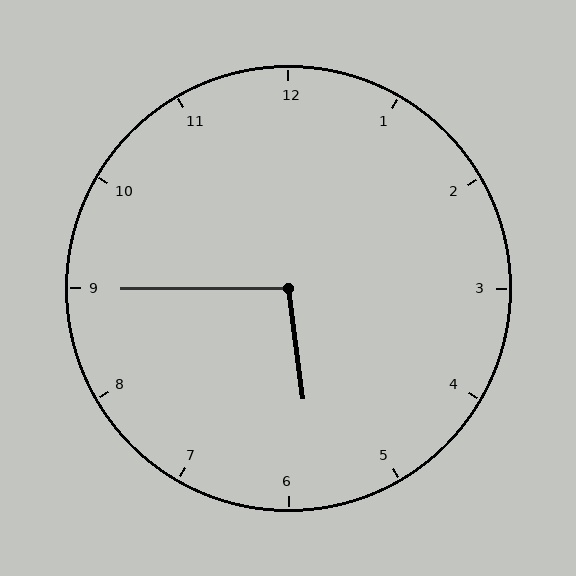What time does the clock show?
5:45.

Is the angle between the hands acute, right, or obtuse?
It is obtuse.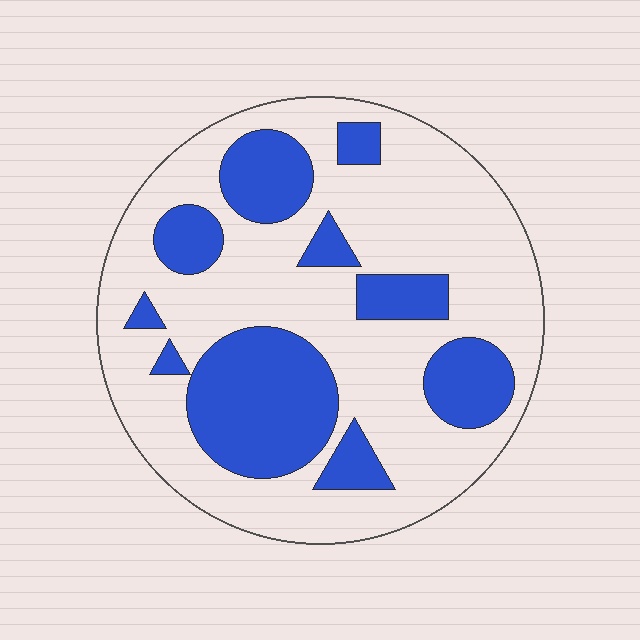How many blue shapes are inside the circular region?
10.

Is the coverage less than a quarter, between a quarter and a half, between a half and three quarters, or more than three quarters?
Between a quarter and a half.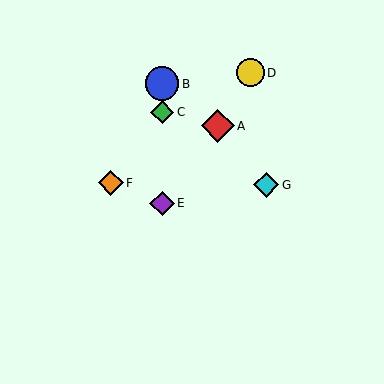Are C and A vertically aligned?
No, C is at x≈162 and A is at x≈218.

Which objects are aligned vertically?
Objects B, C, E are aligned vertically.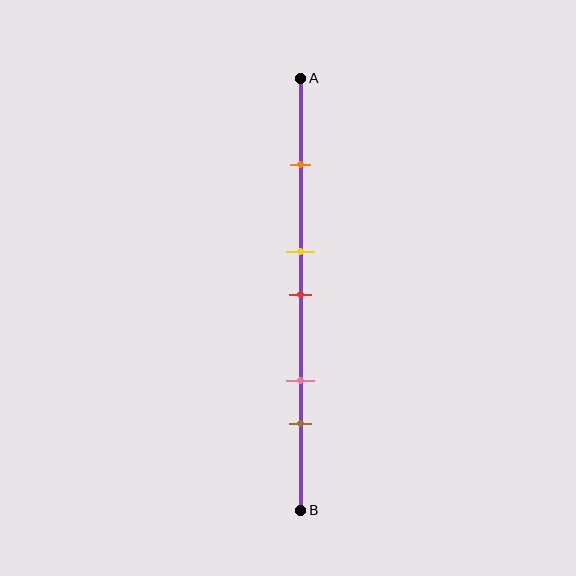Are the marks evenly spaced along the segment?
No, the marks are not evenly spaced.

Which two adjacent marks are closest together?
The yellow and red marks are the closest adjacent pair.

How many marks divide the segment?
There are 5 marks dividing the segment.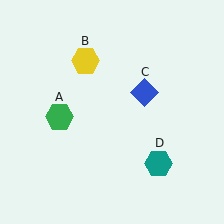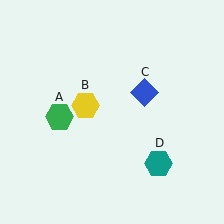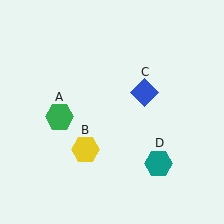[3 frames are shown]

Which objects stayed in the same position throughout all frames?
Green hexagon (object A) and blue diamond (object C) and teal hexagon (object D) remained stationary.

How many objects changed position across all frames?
1 object changed position: yellow hexagon (object B).